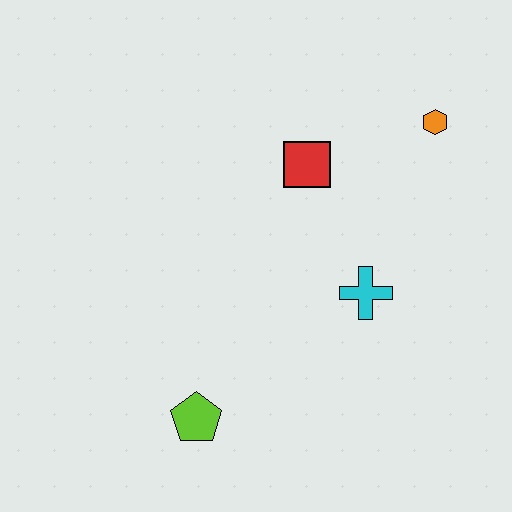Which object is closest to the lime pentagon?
The cyan cross is closest to the lime pentagon.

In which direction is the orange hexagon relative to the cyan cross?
The orange hexagon is above the cyan cross.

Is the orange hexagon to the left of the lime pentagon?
No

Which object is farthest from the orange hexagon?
The lime pentagon is farthest from the orange hexagon.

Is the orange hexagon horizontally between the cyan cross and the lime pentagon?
No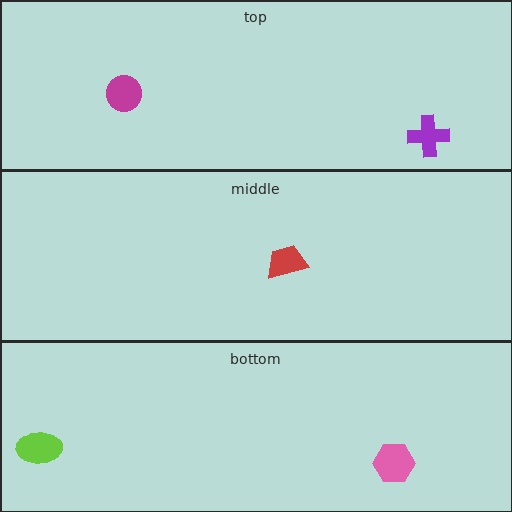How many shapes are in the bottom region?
2.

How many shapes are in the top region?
2.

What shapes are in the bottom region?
The pink hexagon, the lime ellipse.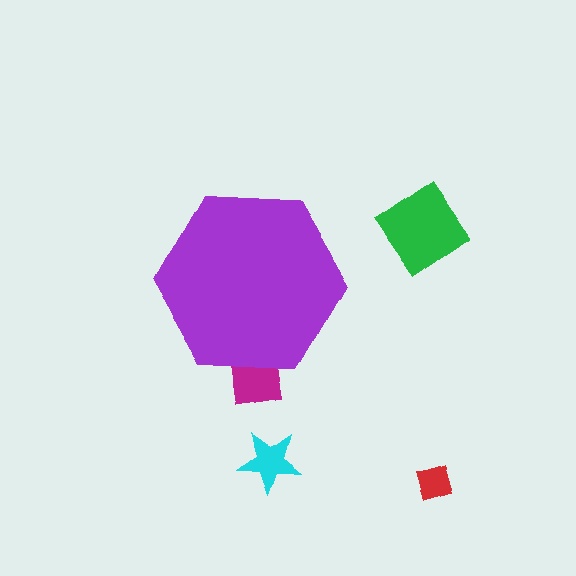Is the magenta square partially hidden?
Yes, the magenta square is partially hidden behind the purple hexagon.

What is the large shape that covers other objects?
A purple hexagon.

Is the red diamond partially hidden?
No, the red diamond is fully visible.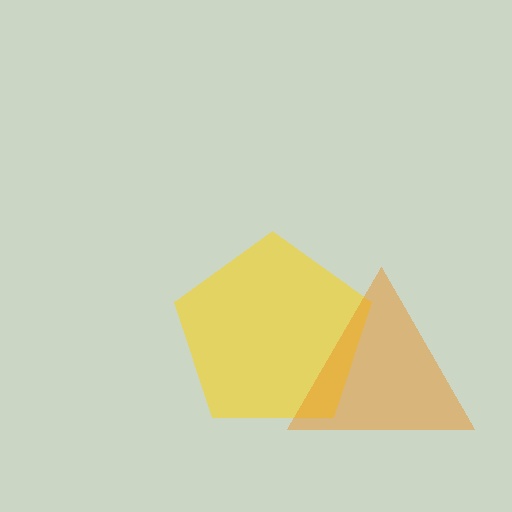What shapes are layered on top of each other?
The layered shapes are: a yellow pentagon, an orange triangle.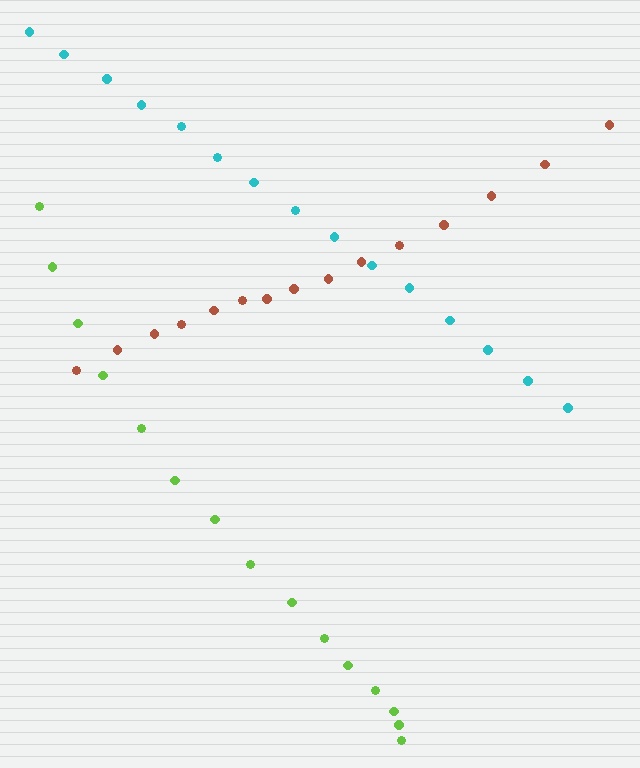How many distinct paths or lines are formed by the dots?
There are 3 distinct paths.